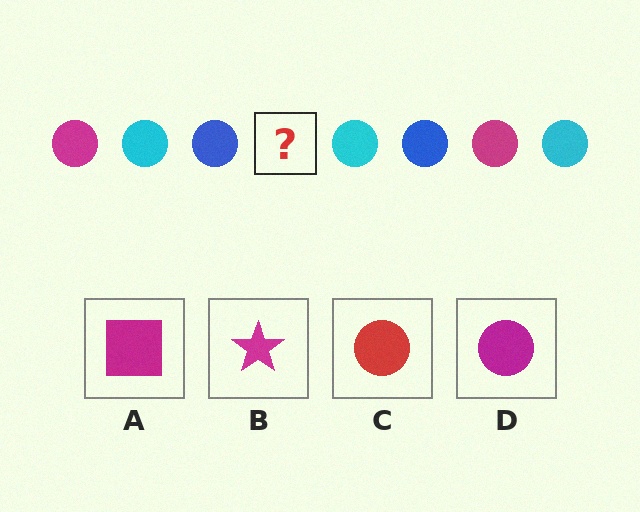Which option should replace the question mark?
Option D.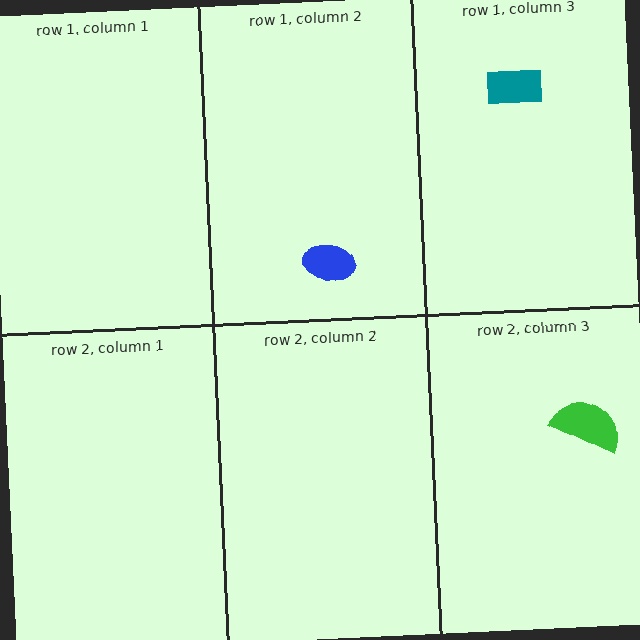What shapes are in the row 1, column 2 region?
The blue ellipse.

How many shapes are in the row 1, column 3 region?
1.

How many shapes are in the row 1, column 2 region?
1.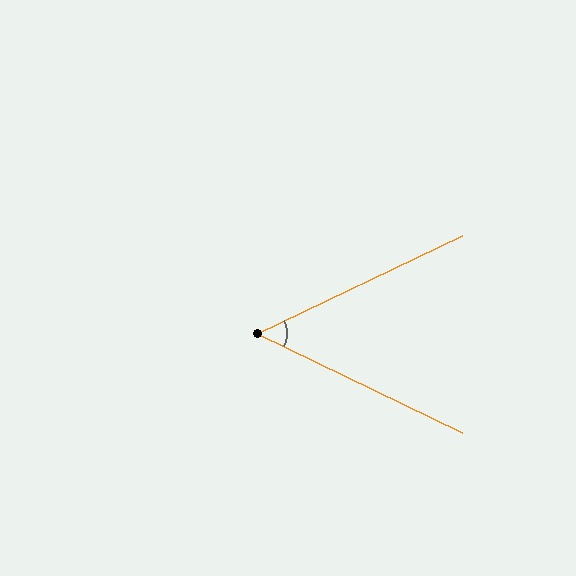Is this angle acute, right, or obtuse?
It is acute.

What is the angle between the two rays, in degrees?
Approximately 51 degrees.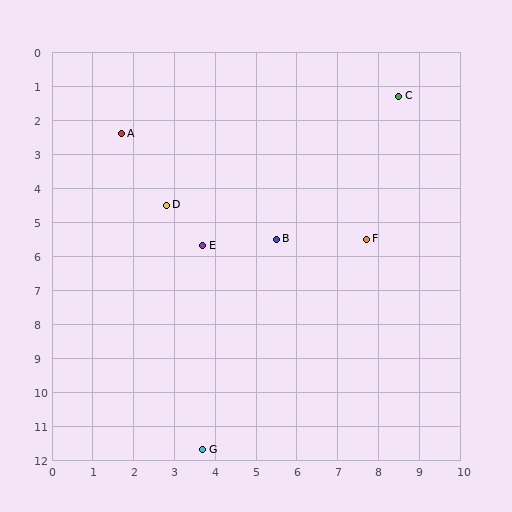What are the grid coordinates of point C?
Point C is at approximately (8.5, 1.3).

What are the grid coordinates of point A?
Point A is at approximately (1.7, 2.4).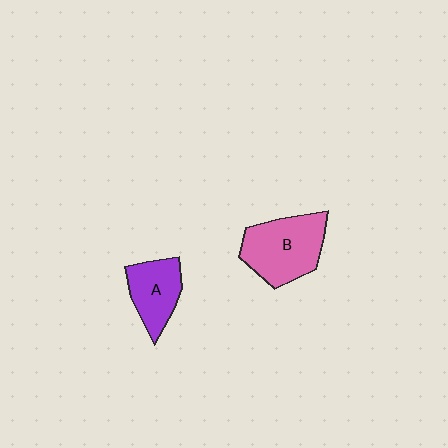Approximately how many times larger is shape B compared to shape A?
Approximately 1.5 times.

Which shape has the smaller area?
Shape A (purple).